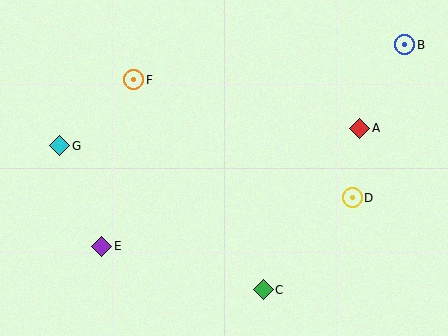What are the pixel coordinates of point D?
Point D is at (352, 198).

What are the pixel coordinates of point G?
Point G is at (60, 146).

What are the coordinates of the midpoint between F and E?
The midpoint between F and E is at (118, 163).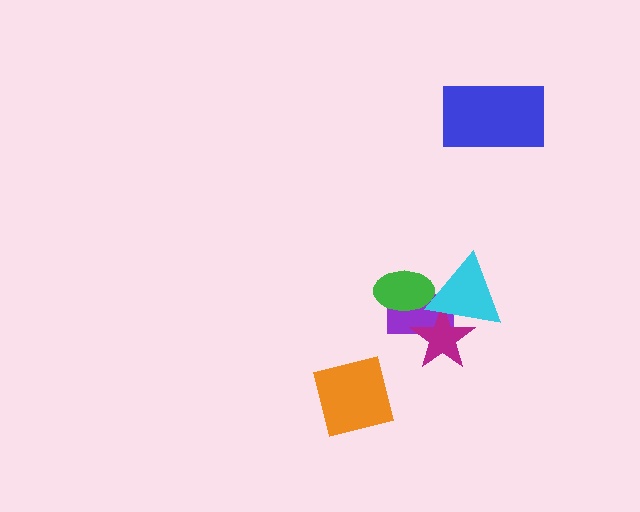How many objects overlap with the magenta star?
2 objects overlap with the magenta star.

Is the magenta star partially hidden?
Yes, it is partially covered by another shape.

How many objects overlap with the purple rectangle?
3 objects overlap with the purple rectangle.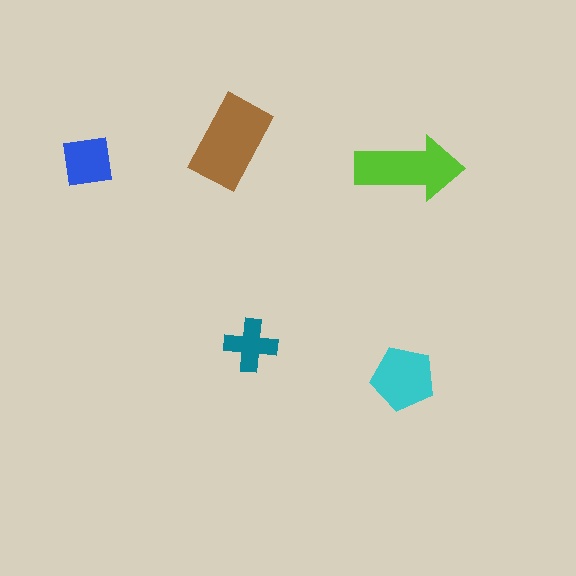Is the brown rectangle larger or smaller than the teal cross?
Larger.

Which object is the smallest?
The teal cross.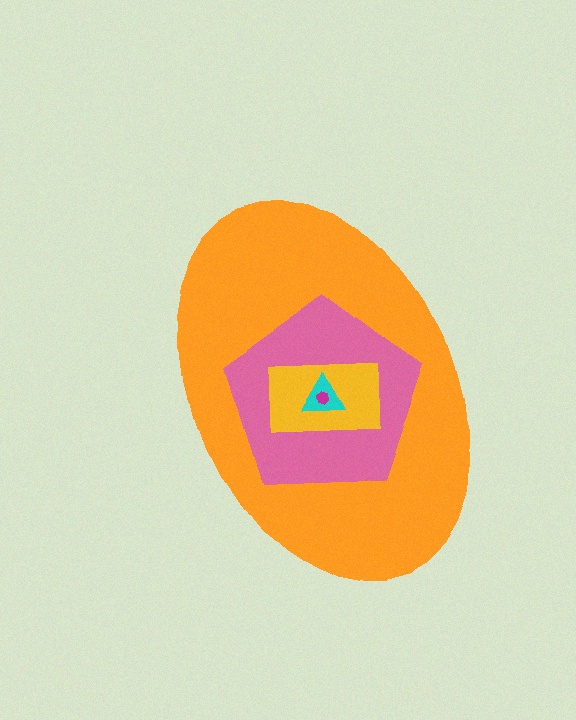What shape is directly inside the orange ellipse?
The pink pentagon.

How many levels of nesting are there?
5.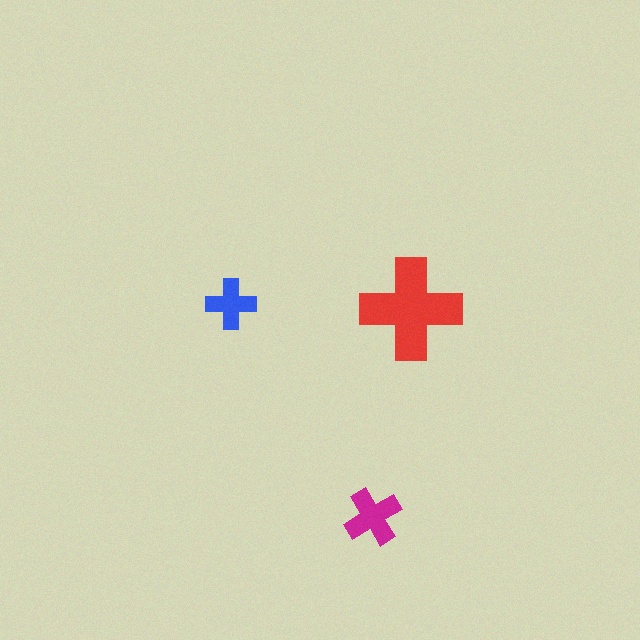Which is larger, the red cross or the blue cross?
The red one.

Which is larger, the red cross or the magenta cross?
The red one.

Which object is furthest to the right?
The red cross is rightmost.